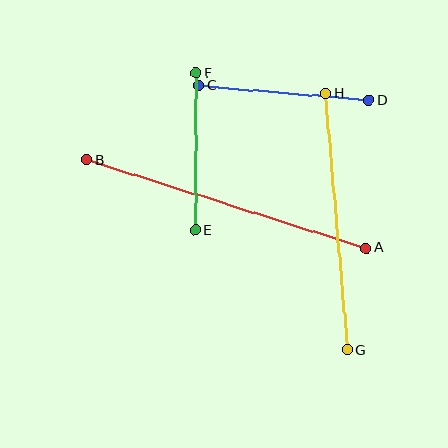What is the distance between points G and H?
The distance is approximately 257 pixels.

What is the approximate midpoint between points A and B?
The midpoint is at approximately (226, 204) pixels.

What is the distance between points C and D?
The distance is approximately 171 pixels.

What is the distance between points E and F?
The distance is approximately 157 pixels.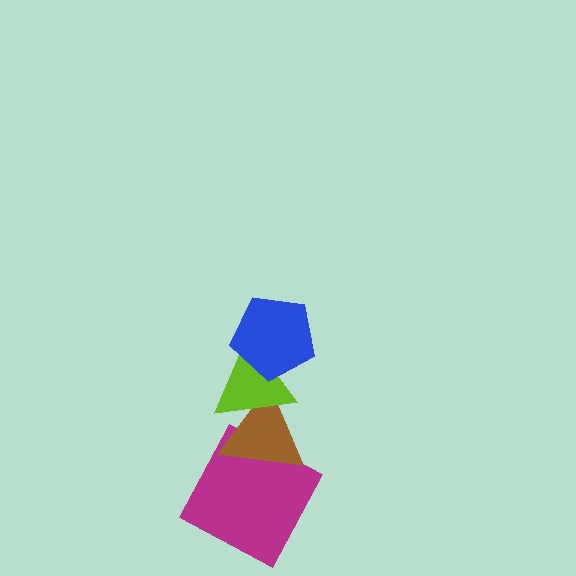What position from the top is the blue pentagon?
The blue pentagon is 1st from the top.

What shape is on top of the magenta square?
The brown triangle is on top of the magenta square.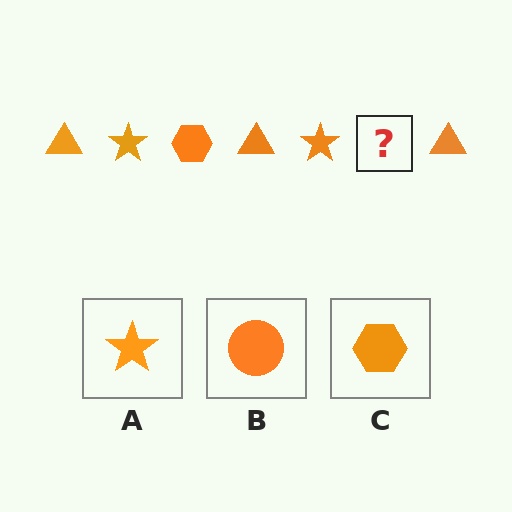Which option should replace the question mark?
Option C.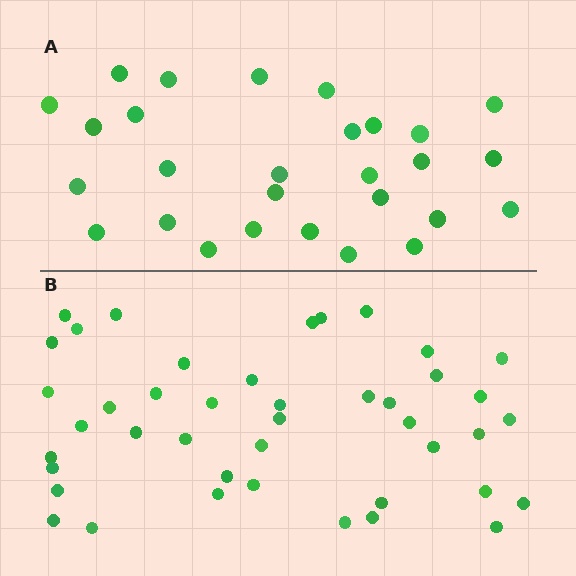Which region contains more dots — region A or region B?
Region B (the bottom region) has more dots.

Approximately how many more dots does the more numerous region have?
Region B has approximately 15 more dots than region A.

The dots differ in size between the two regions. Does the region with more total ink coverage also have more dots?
No. Region A has more total ink coverage because its dots are larger, but region B actually contains more individual dots. Total area can be misleading — the number of items is what matters here.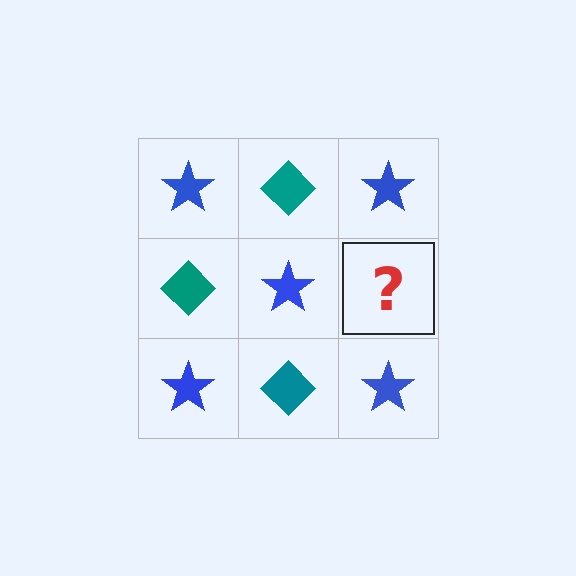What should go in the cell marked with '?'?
The missing cell should contain a teal diamond.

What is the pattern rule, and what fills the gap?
The rule is that it alternates blue star and teal diamond in a checkerboard pattern. The gap should be filled with a teal diamond.